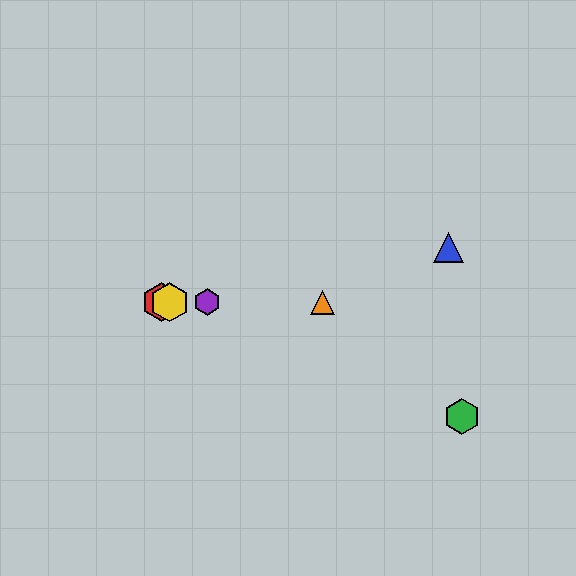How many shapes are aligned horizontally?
4 shapes (the red hexagon, the yellow hexagon, the purple hexagon, the orange triangle) are aligned horizontally.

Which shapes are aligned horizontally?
The red hexagon, the yellow hexagon, the purple hexagon, the orange triangle are aligned horizontally.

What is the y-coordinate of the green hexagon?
The green hexagon is at y≈416.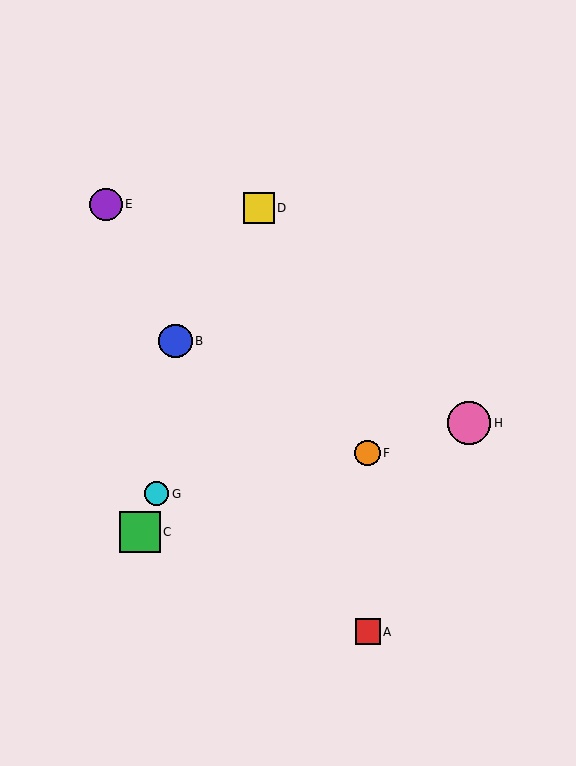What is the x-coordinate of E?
Object E is at x≈106.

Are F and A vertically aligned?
Yes, both are at x≈368.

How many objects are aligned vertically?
2 objects (A, F) are aligned vertically.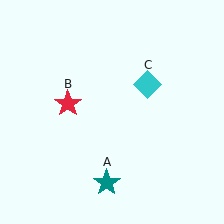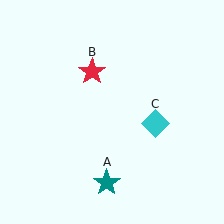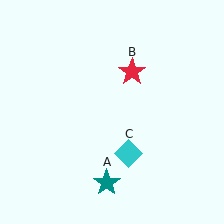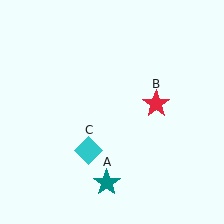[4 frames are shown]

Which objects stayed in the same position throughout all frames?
Teal star (object A) remained stationary.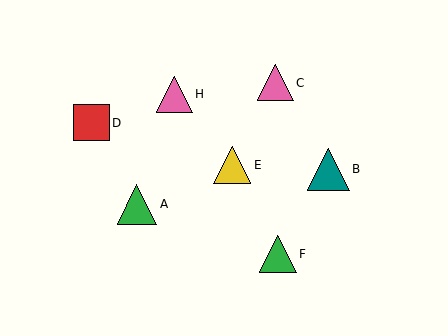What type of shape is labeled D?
Shape D is a red square.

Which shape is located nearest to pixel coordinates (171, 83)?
The pink triangle (labeled H) at (175, 94) is nearest to that location.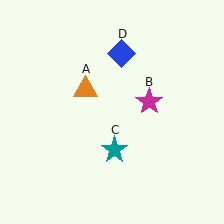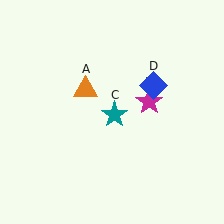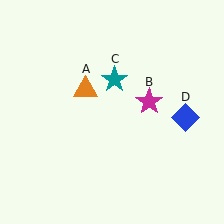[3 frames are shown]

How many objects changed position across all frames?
2 objects changed position: teal star (object C), blue diamond (object D).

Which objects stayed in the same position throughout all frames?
Orange triangle (object A) and magenta star (object B) remained stationary.